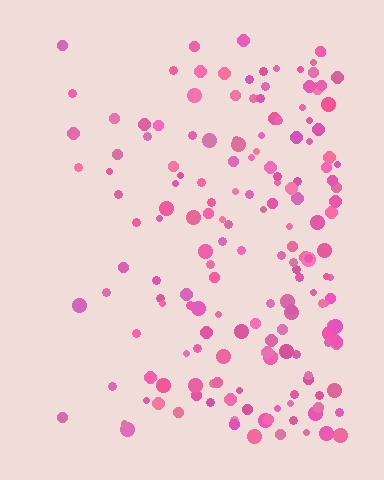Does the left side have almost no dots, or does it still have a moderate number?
Still a moderate number, just noticeably fewer than the right.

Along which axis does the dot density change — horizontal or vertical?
Horizontal.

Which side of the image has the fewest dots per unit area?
The left.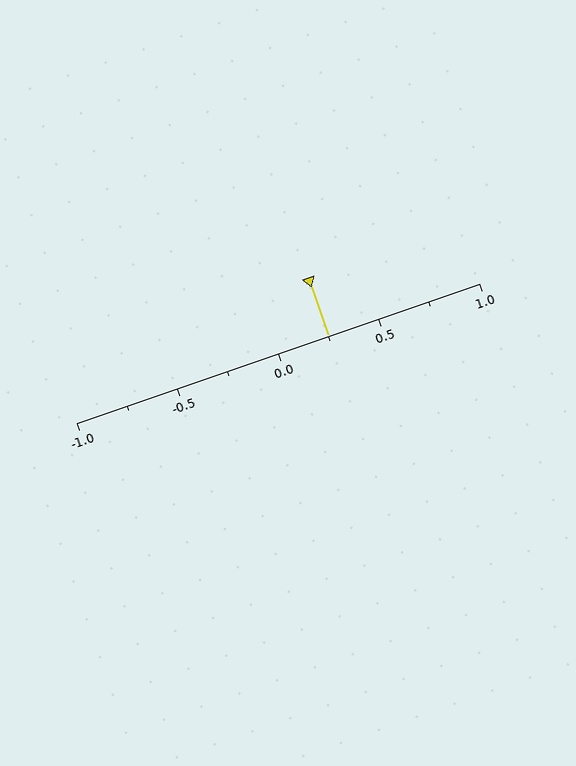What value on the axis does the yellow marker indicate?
The marker indicates approximately 0.25.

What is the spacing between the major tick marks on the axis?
The major ticks are spaced 0.5 apart.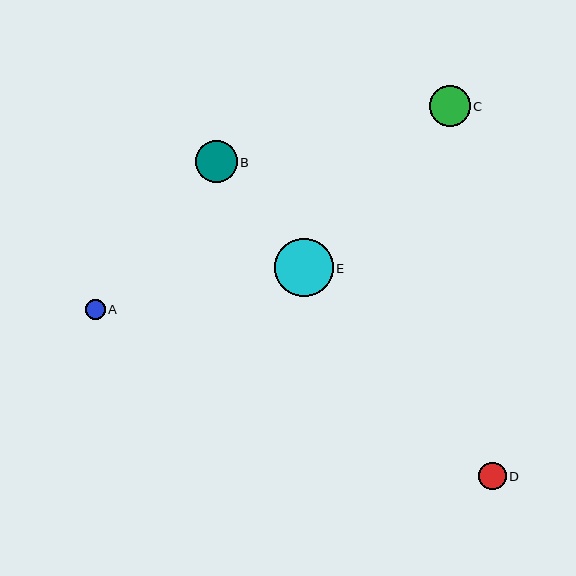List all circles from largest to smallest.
From largest to smallest: E, B, C, D, A.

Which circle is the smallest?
Circle A is the smallest with a size of approximately 20 pixels.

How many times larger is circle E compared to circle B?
Circle E is approximately 1.4 times the size of circle B.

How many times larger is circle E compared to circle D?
Circle E is approximately 2.1 times the size of circle D.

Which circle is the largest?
Circle E is the largest with a size of approximately 58 pixels.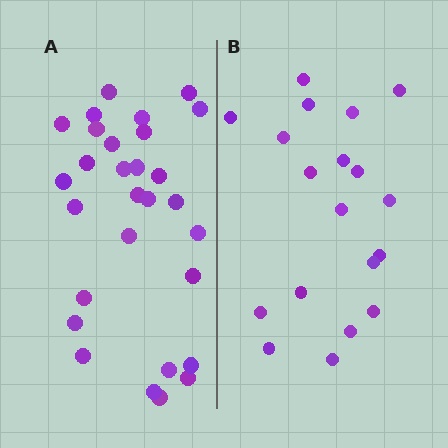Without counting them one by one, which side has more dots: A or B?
Region A (the left region) has more dots.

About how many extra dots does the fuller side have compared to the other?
Region A has roughly 10 or so more dots than region B.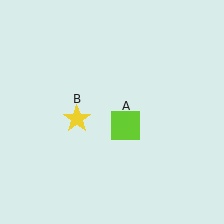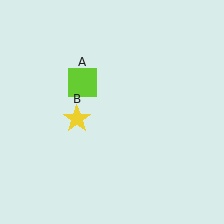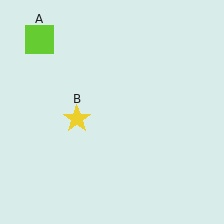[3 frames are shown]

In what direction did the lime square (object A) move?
The lime square (object A) moved up and to the left.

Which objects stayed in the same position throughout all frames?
Yellow star (object B) remained stationary.